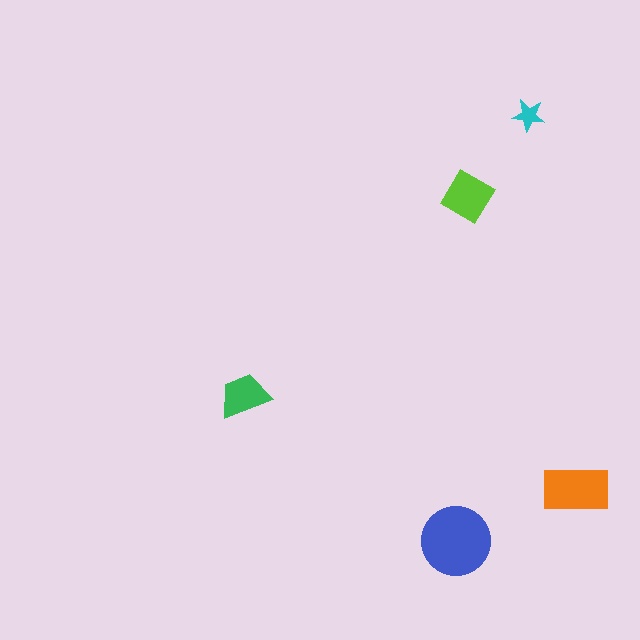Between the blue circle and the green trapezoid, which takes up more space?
The blue circle.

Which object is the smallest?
The cyan star.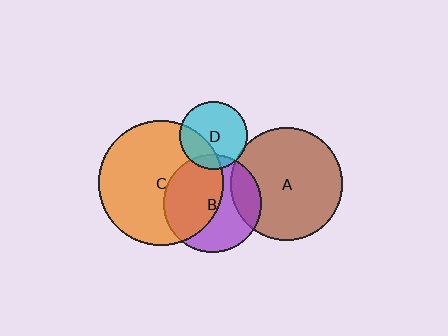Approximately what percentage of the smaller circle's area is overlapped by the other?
Approximately 30%.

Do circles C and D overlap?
Yes.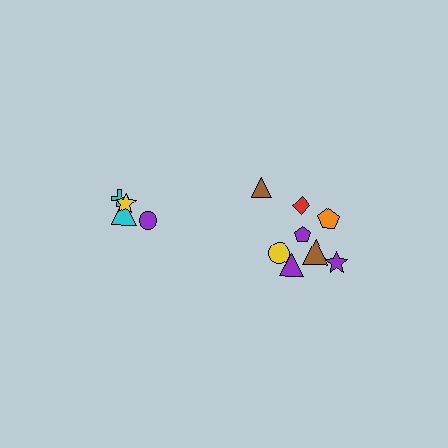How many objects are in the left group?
There are 4 objects.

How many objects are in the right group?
There are 8 objects.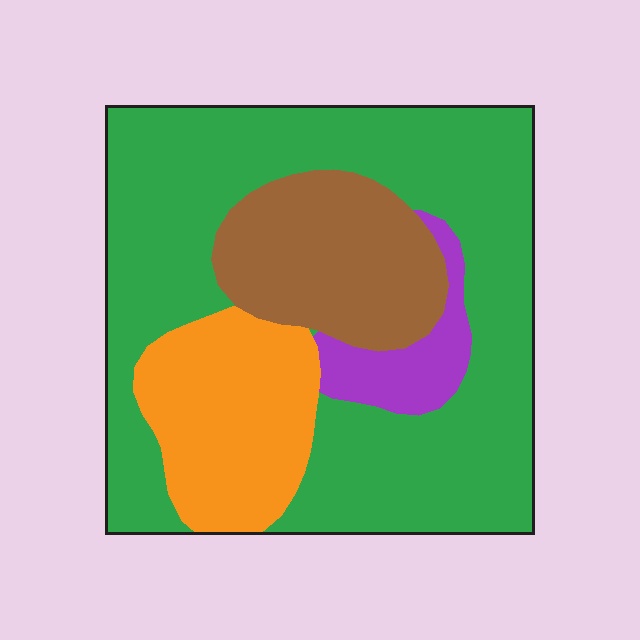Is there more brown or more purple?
Brown.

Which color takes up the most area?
Green, at roughly 60%.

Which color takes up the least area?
Purple, at roughly 5%.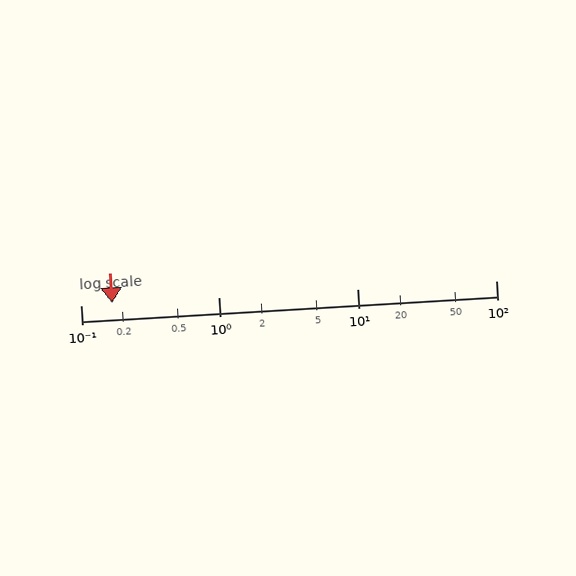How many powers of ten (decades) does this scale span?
The scale spans 3 decades, from 0.1 to 100.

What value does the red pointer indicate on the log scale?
The pointer indicates approximately 0.17.